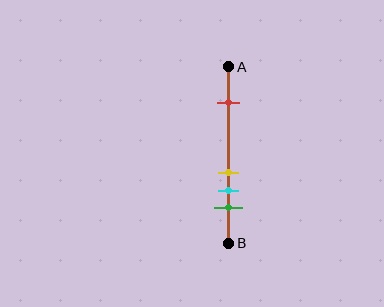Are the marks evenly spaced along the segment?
No, the marks are not evenly spaced.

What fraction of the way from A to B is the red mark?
The red mark is approximately 20% (0.2) of the way from A to B.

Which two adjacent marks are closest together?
The yellow and cyan marks are the closest adjacent pair.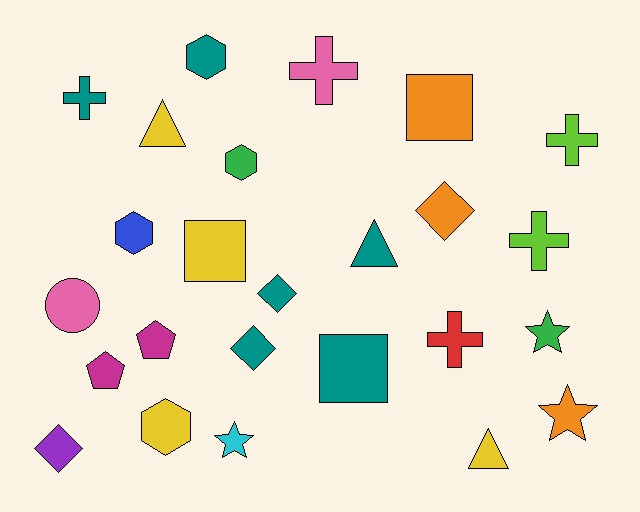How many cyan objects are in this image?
There is 1 cyan object.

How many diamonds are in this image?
There are 4 diamonds.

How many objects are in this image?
There are 25 objects.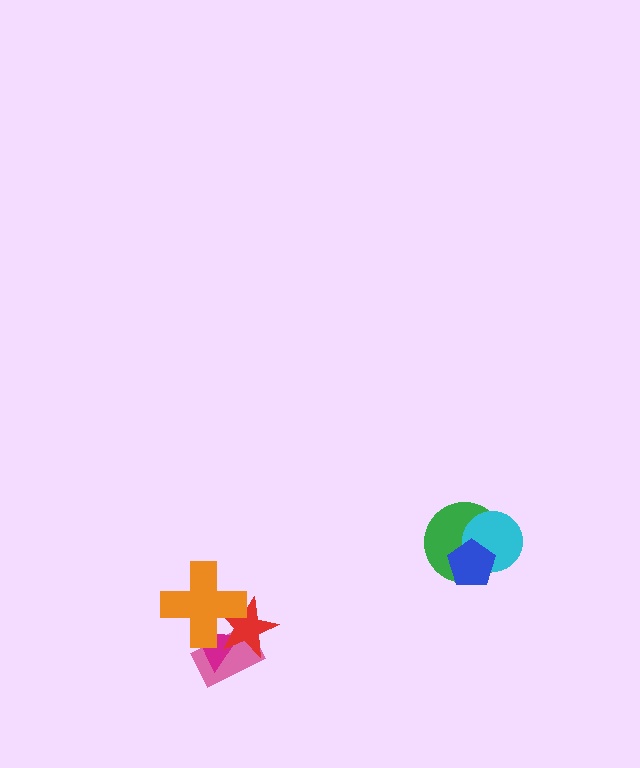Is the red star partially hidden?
Yes, it is partially covered by another shape.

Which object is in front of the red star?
The orange cross is in front of the red star.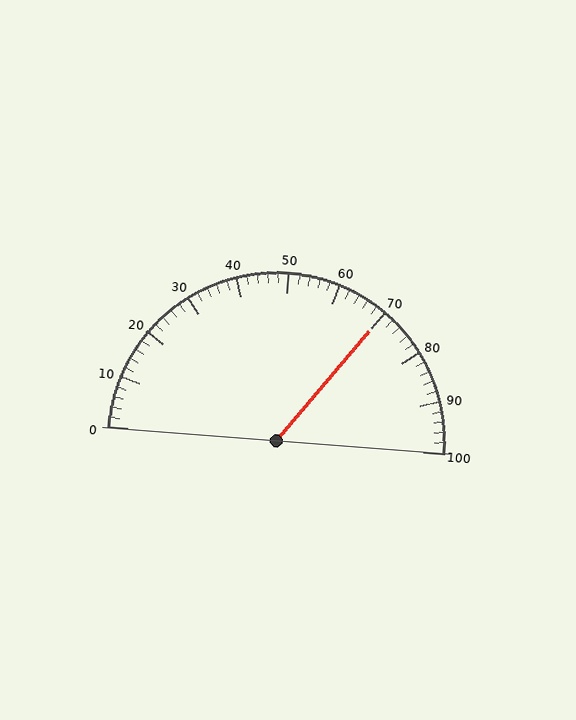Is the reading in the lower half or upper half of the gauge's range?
The reading is in the upper half of the range (0 to 100).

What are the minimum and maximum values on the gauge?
The gauge ranges from 0 to 100.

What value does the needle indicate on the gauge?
The needle indicates approximately 70.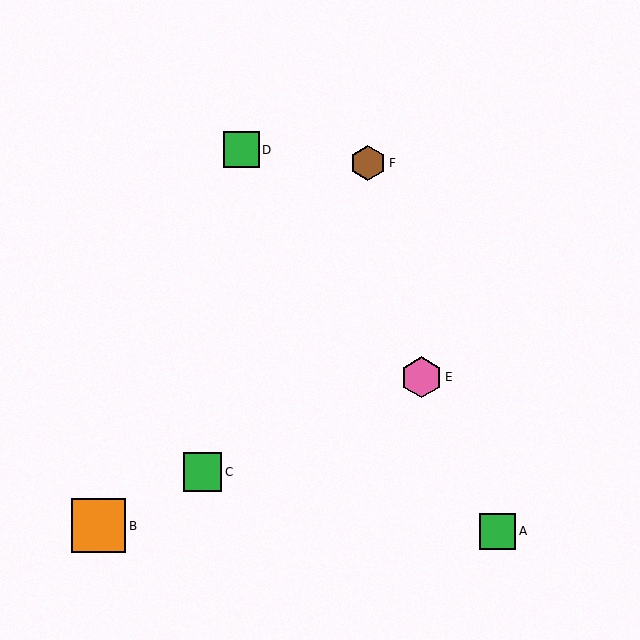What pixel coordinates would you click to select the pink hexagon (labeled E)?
Click at (421, 377) to select the pink hexagon E.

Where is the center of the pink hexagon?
The center of the pink hexagon is at (421, 377).